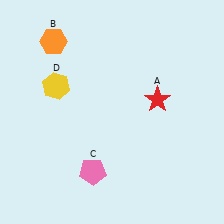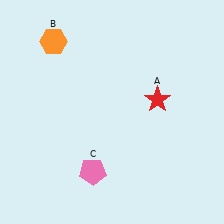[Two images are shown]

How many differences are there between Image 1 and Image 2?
There is 1 difference between the two images.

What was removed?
The yellow hexagon (D) was removed in Image 2.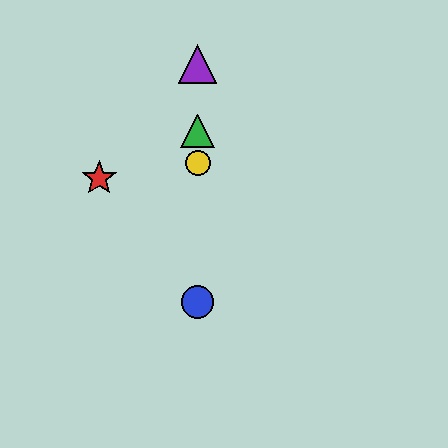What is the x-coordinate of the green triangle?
The green triangle is at x≈198.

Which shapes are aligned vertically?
The blue circle, the green triangle, the yellow circle, the purple triangle are aligned vertically.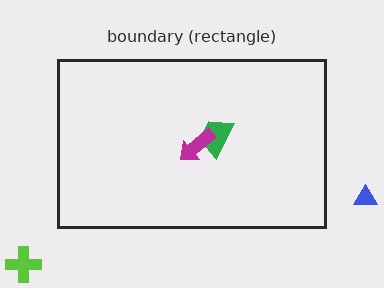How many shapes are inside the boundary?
2 inside, 2 outside.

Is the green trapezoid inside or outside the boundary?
Inside.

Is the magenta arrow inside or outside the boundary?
Inside.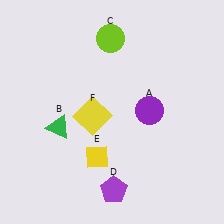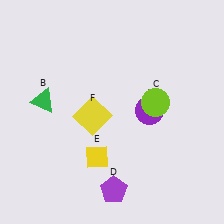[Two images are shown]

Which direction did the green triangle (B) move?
The green triangle (B) moved up.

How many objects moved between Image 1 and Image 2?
2 objects moved between the two images.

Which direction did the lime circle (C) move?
The lime circle (C) moved down.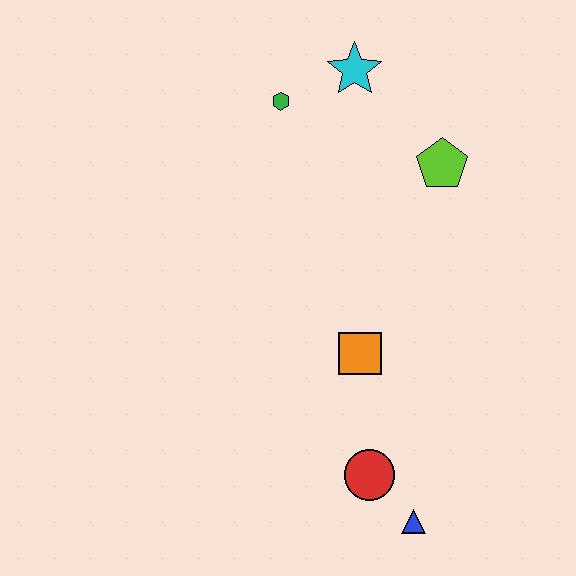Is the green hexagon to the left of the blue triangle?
Yes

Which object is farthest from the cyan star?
The blue triangle is farthest from the cyan star.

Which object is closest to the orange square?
The red circle is closest to the orange square.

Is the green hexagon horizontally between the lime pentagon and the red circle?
No